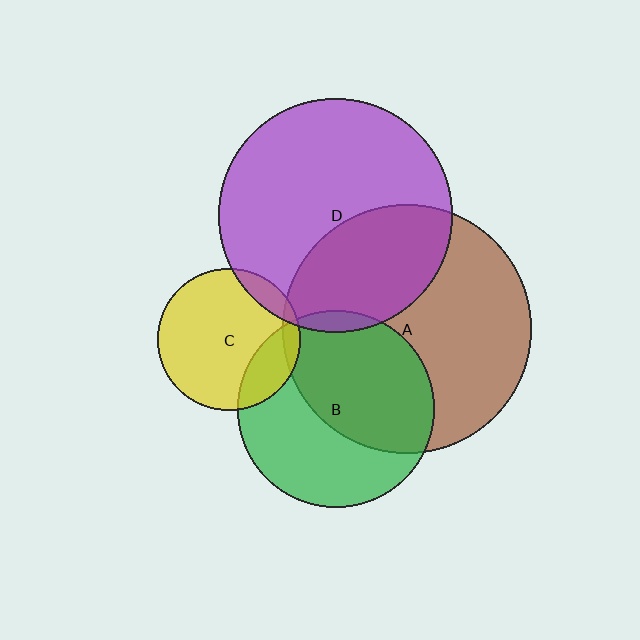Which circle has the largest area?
Circle A (brown).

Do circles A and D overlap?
Yes.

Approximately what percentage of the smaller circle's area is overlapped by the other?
Approximately 35%.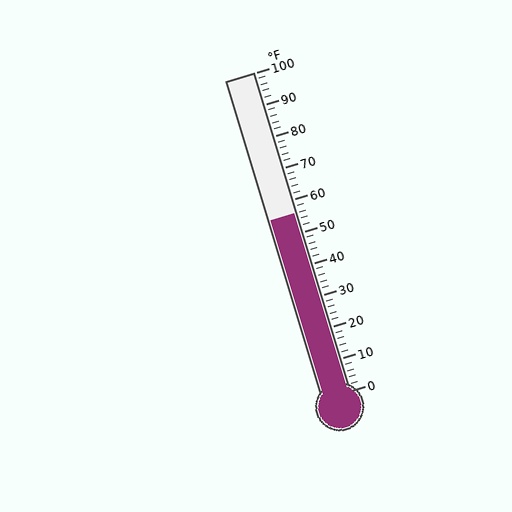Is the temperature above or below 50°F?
The temperature is above 50°F.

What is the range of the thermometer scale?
The thermometer scale ranges from 0°F to 100°F.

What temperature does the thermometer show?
The thermometer shows approximately 56°F.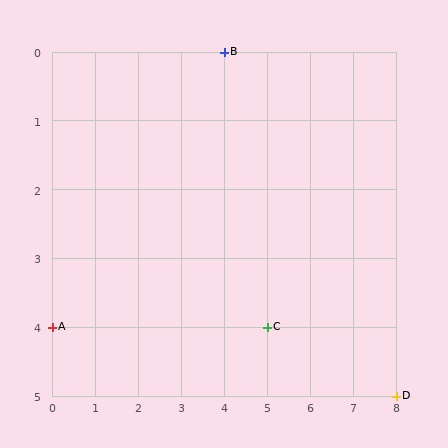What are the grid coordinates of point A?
Point A is at grid coordinates (0, 4).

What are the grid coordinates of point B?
Point B is at grid coordinates (4, 0).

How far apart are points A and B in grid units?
Points A and B are 4 columns and 4 rows apart (about 5.7 grid units diagonally).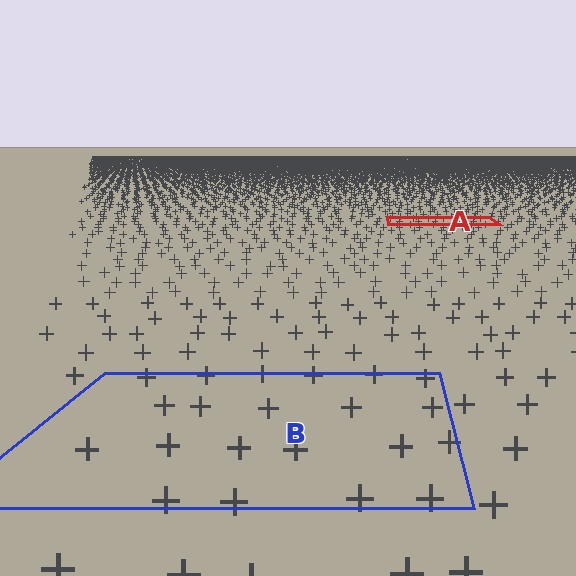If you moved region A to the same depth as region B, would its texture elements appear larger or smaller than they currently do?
They would appear larger. At a closer depth, the same texture elements are projected at a bigger on-screen size.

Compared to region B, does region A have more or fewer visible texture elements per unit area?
Region A has more texture elements per unit area — they are packed more densely because it is farther away.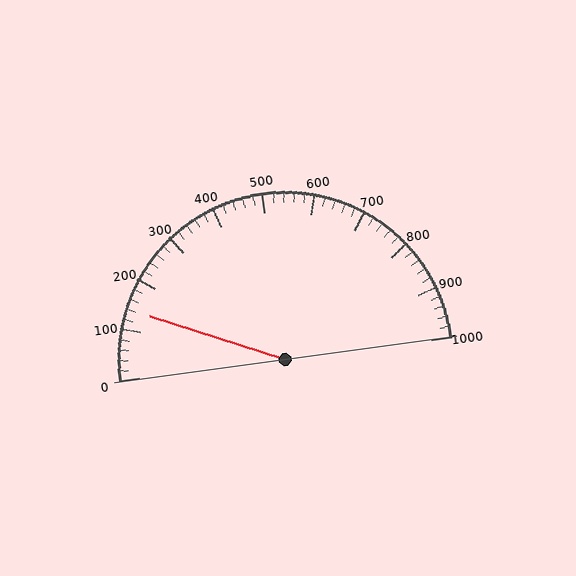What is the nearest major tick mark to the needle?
The nearest major tick mark is 100.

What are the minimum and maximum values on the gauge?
The gauge ranges from 0 to 1000.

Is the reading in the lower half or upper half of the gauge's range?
The reading is in the lower half of the range (0 to 1000).